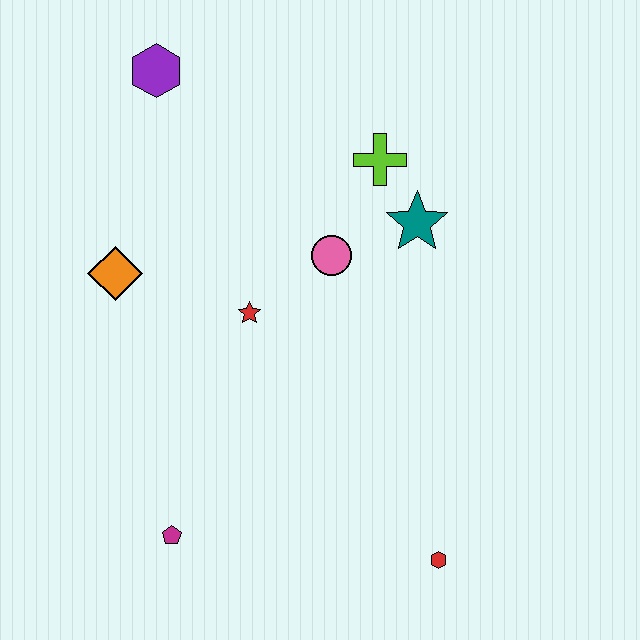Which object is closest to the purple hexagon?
The orange diamond is closest to the purple hexagon.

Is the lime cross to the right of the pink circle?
Yes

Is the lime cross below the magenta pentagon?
No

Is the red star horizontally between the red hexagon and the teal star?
No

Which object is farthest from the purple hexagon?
The red hexagon is farthest from the purple hexagon.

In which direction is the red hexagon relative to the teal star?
The red hexagon is below the teal star.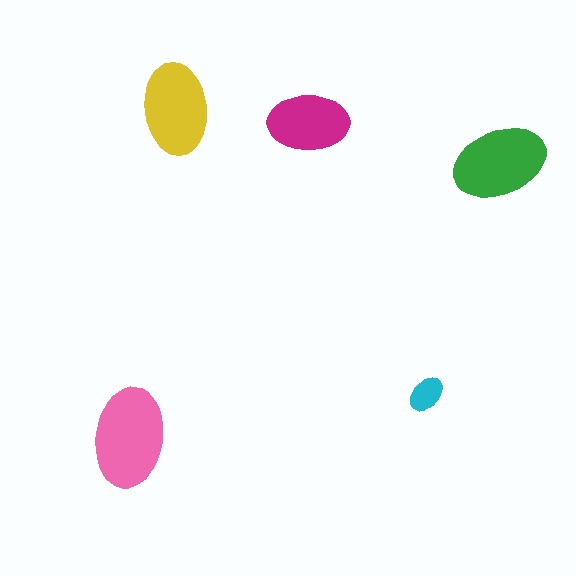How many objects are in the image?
There are 5 objects in the image.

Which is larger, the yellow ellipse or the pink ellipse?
The pink one.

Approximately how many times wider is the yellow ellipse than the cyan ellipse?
About 2.5 times wider.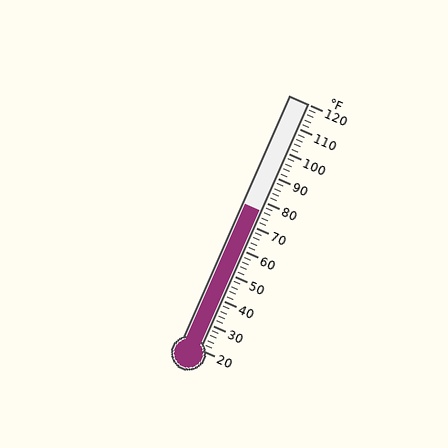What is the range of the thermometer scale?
The thermometer scale ranges from 20°F to 120°F.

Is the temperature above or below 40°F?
The temperature is above 40°F.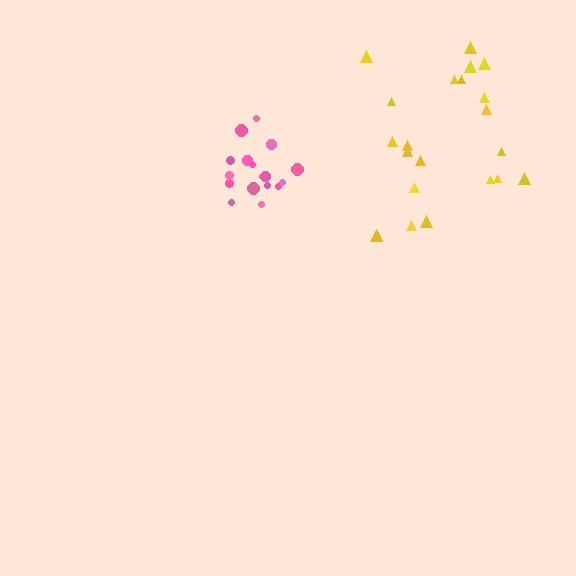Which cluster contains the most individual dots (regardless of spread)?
Yellow (22).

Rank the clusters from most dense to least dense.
pink, yellow.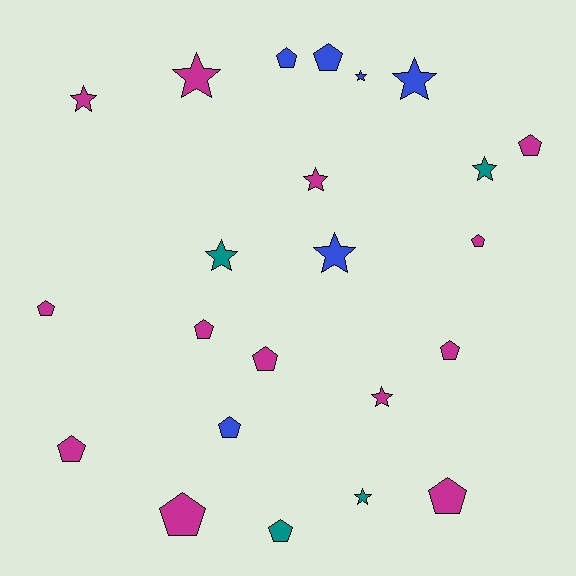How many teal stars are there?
There are 3 teal stars.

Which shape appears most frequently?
Pentagon, with 13 objects.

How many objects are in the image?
There are 23 objects.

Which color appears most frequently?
Magenta, with 13 objects.